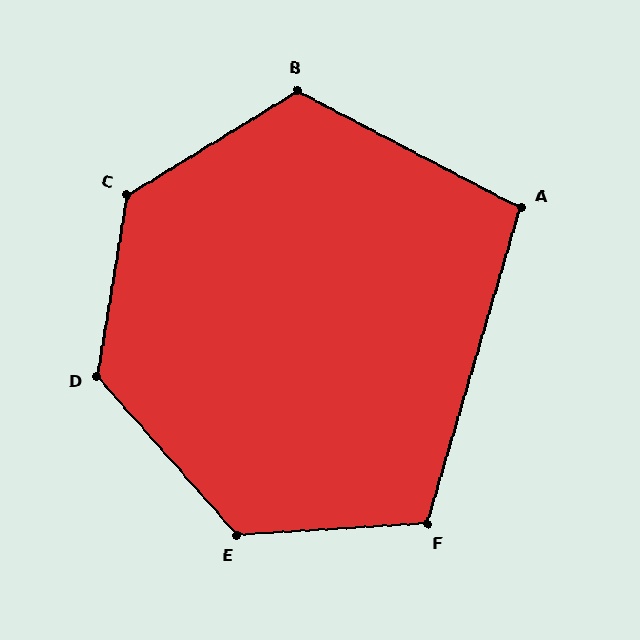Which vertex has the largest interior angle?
C, at approximately 131 degrees.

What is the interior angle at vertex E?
Approximately 128 degrees (obtuse).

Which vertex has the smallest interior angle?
A, at approximately 101 degrees.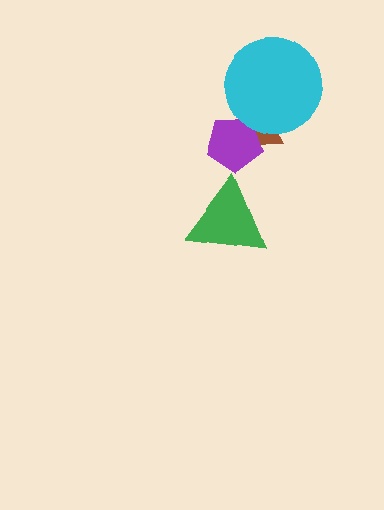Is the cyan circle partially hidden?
No, no other shape covers it.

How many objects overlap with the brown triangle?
2 objects overlap with the brown triangle.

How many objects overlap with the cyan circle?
2 objects overlap with the cyan circle.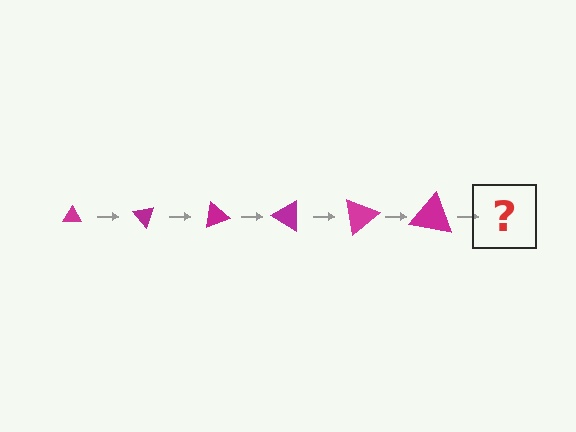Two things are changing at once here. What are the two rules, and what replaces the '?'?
The two rules are that the triangle grows larger each step and it rotates 50 degrees each step. The '?' should be a triangle, larger than the previous one and rotated 300 degrees from the start.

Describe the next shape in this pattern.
It should be a triangle, larger than the previous one and rotated 300 degrees from the start.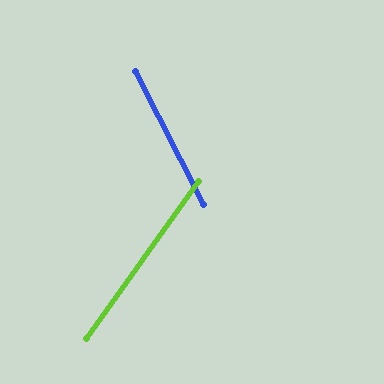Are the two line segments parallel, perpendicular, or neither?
Neither parallel nor perpendicular — they differ by about 63°.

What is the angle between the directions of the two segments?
Approximately 63 degrees.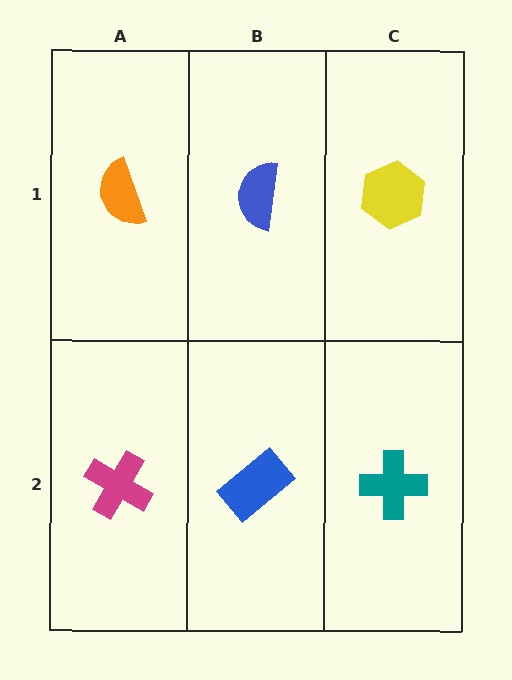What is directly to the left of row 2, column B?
A magenta cross.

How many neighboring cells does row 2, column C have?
2.